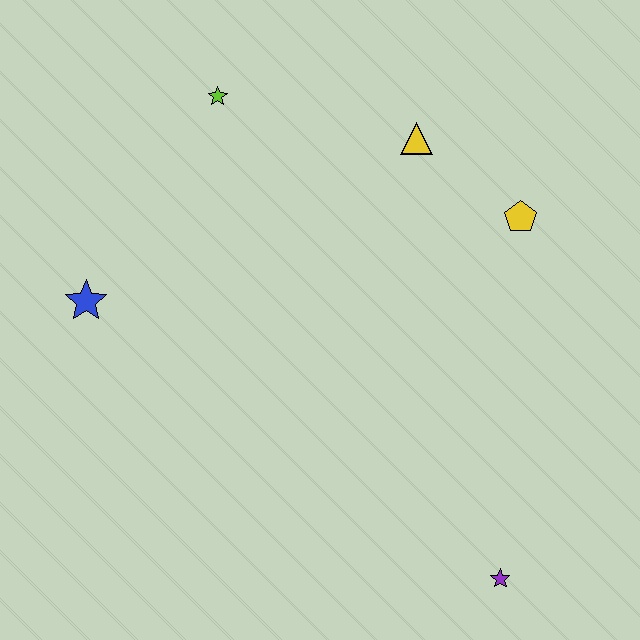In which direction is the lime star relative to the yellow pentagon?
The lime star is to the left of the yellow pentagon.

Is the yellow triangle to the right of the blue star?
Yes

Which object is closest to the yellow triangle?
The yellow pentagon is closest to the yellow triangle.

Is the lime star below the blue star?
No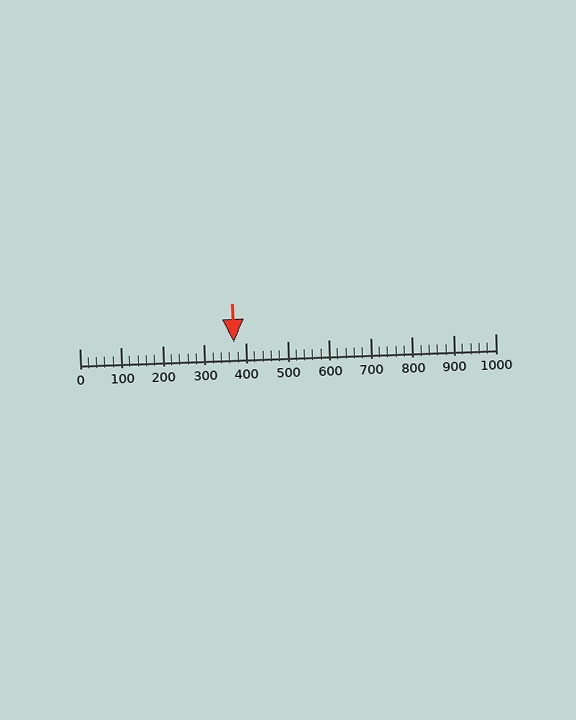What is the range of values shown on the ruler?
The ruler shows values from 0 to 1000.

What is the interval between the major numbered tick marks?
The major tick marks are spaced 100 units apart.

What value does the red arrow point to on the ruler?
The red arrow points to approximately 371.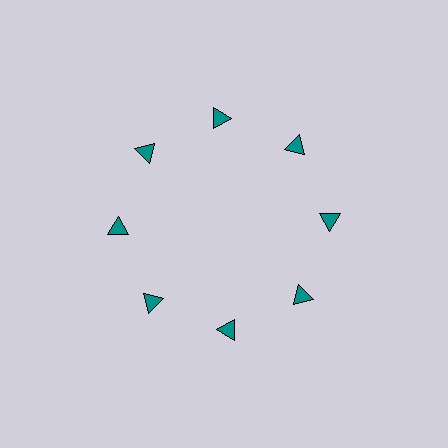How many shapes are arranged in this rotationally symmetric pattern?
There are 8 shapes, arranged in 8 groups of 1.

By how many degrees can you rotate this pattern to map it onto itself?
The pattern maps onto itself every 45 degrees of rotation.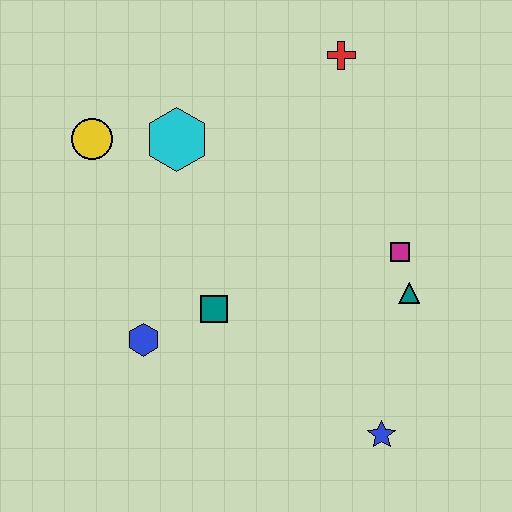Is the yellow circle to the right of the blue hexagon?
No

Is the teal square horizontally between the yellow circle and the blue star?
Yes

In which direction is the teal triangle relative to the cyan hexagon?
The teal triangle is to the right of the cyan hexagon.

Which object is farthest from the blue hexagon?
The red cross is farthest from the blue hexagon.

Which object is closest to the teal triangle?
The magenta square is closest to the teal triangle.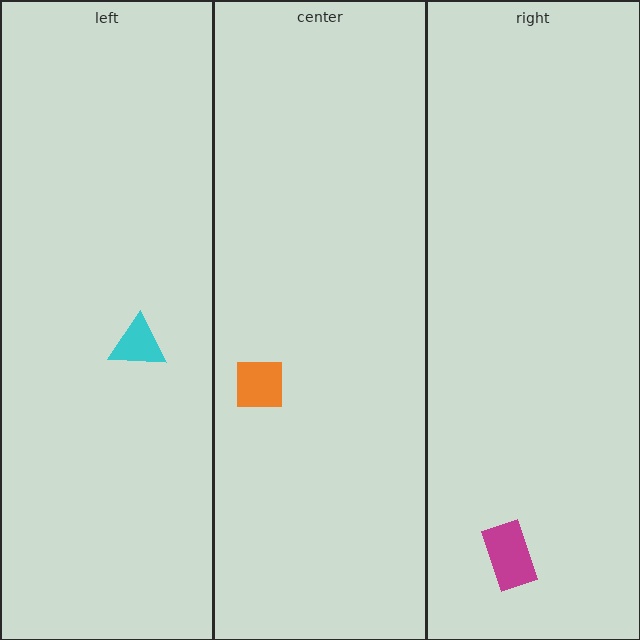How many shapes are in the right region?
1.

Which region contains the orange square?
The center region.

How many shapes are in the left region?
1.